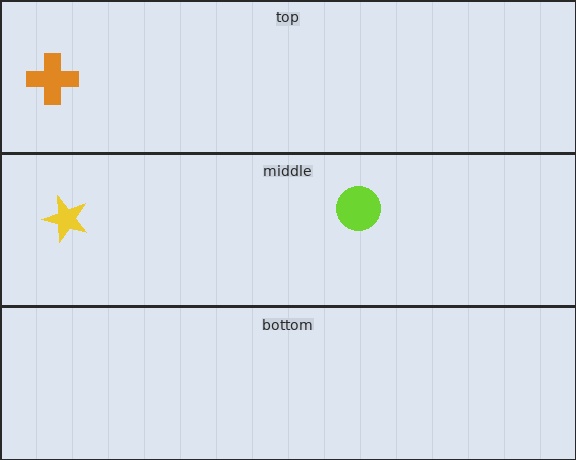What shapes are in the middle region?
The lime circle, the yellow star.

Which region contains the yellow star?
The middle region.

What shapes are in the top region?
The orange cross.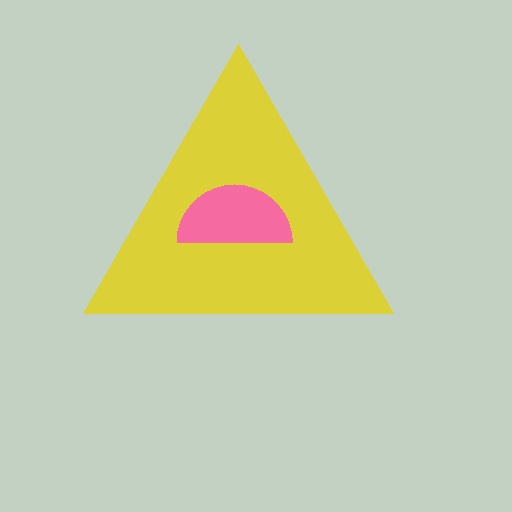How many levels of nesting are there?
2.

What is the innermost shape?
The pink semicircle.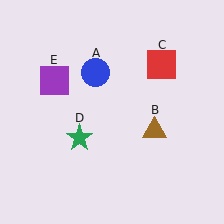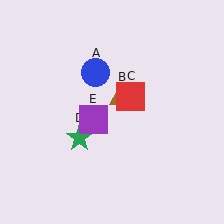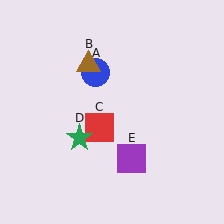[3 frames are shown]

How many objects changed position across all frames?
3 objects changed position: brown triangle (object B), red square (object C), purple square (object E).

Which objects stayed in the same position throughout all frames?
Blue circle (object A) and green star (object D) remained stationary.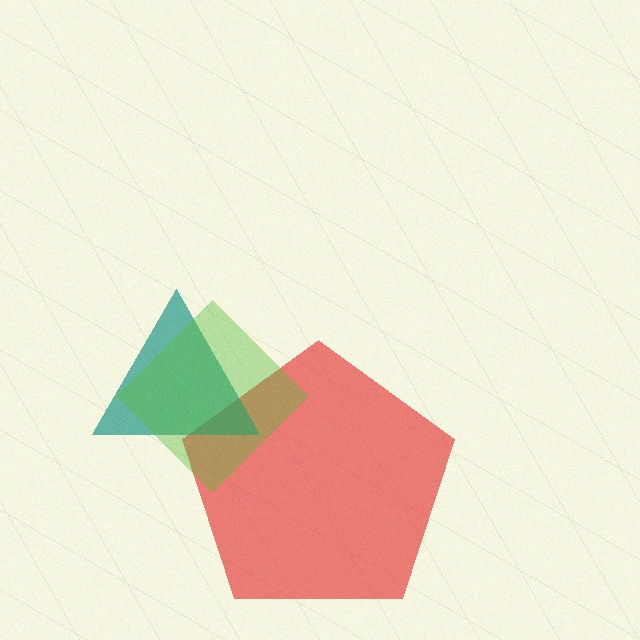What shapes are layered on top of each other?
The layered shapes are: a red pentagon, a teal triangle, a lime diamond.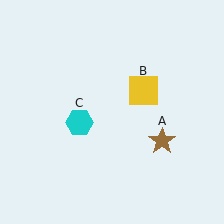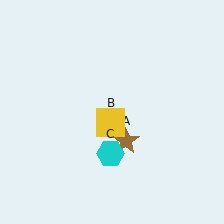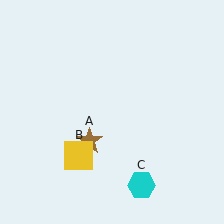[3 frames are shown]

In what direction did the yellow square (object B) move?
The yellow square (object B) moved down and to the left.